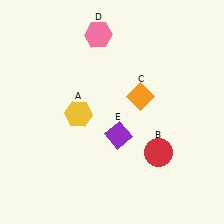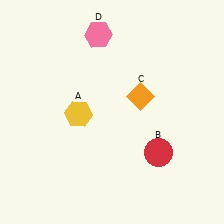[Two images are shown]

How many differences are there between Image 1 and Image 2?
There is 1 difference between the two images.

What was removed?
The purple diamond (E) was removed in Image 2.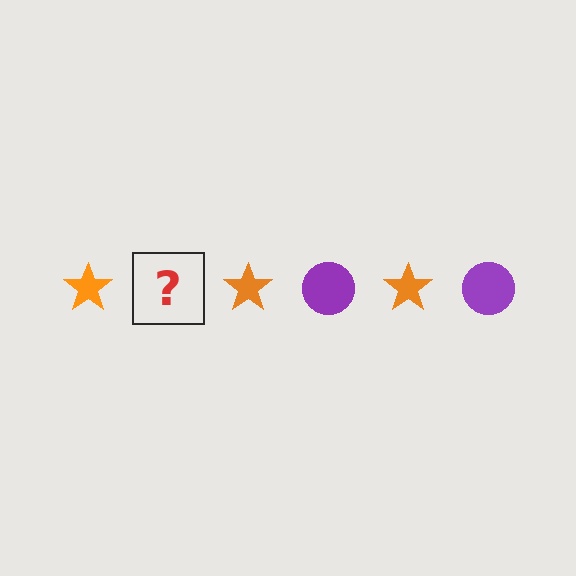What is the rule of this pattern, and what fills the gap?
The rule is that the pattern alternates between orange star and purple circle. The gap should be filled with a purple circle.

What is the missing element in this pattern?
The missing element is a purple circle.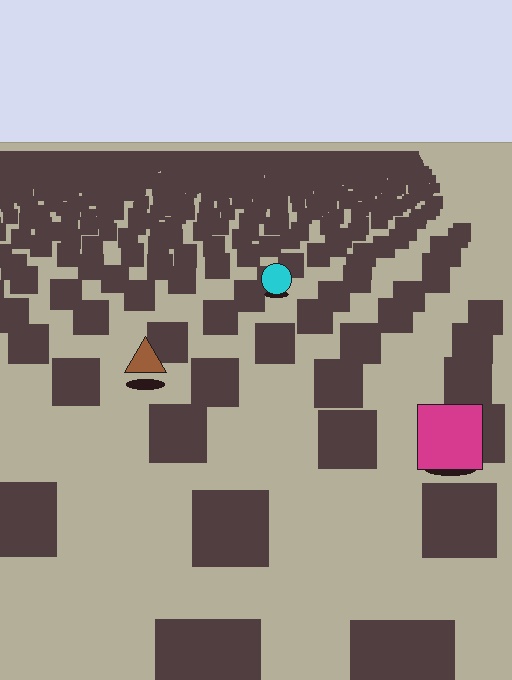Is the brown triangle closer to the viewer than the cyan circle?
Yes. The brown triangle is closer — you can tell from the texture gradient: the ground texture is coarser near it.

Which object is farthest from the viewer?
The cyan circle is farthest from the viewer. It appears smaller and the ground texture around it is denser.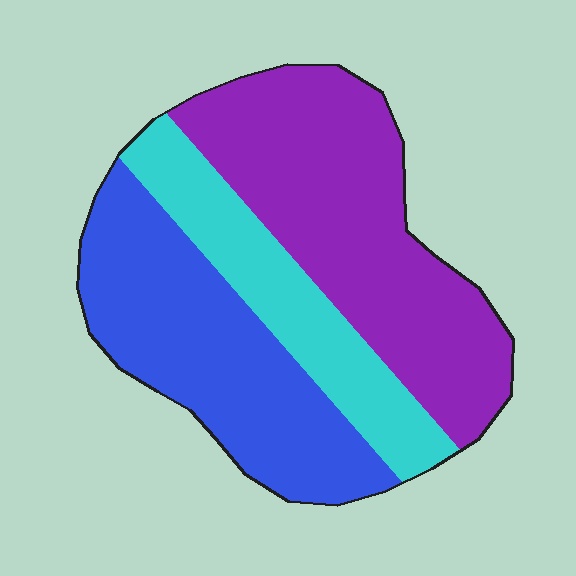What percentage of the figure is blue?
Blue covers 35% of the figure.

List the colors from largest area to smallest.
From largest to smallest: purple, blue, cyan.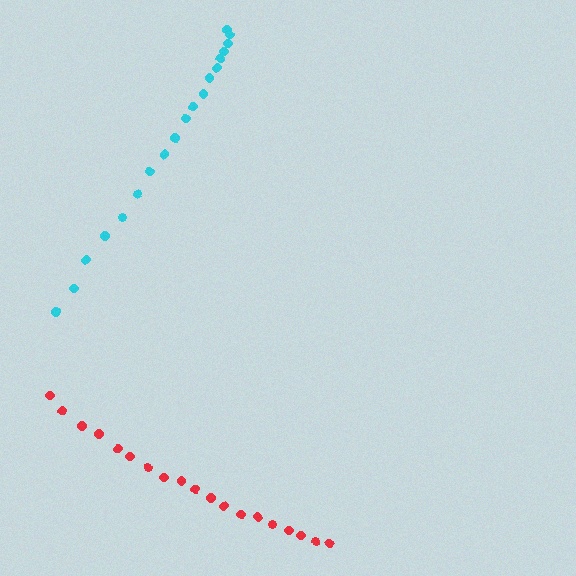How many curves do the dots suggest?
There are 2 distinct paths.